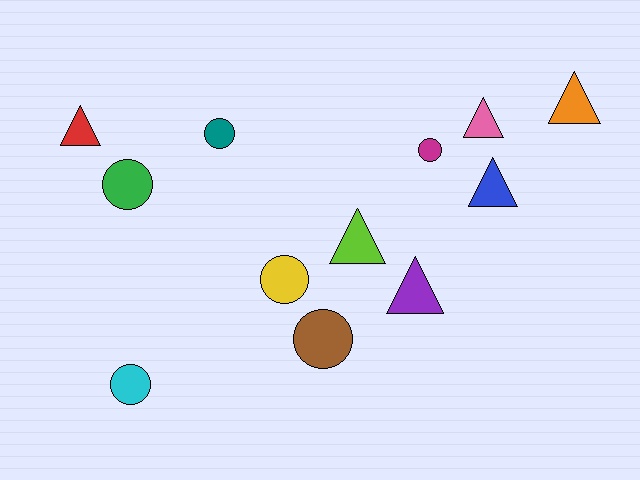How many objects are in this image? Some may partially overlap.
There are 12 objects.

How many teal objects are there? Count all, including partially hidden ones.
There is 1 teal object.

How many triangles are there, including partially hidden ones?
There are 6 triangles.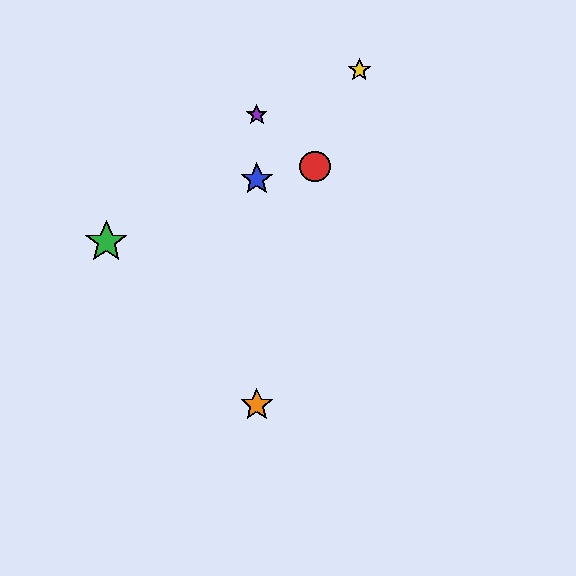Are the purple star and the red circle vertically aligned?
No, the purple star is at x≈257 and the red circle is at x≈315.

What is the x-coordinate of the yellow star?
The yellow star is at x≈359.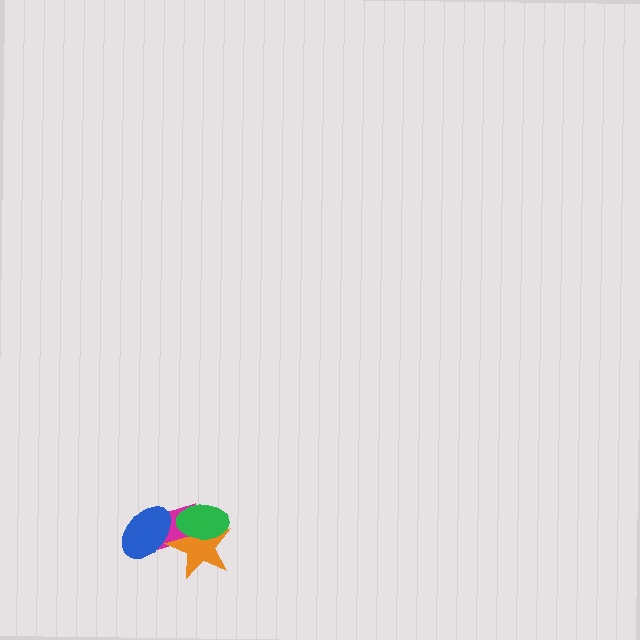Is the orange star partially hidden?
Yes, it is partially covered by another shape.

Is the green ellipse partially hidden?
No, no other shape covers it.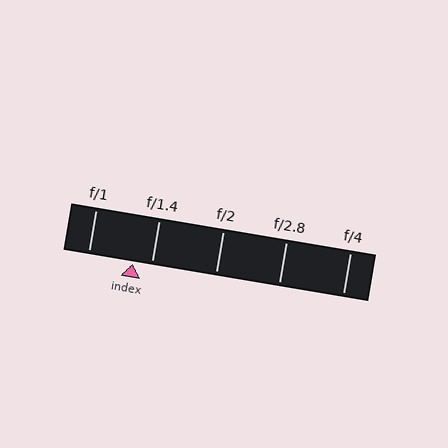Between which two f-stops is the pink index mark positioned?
The index mark is between f/1 and f/1.4.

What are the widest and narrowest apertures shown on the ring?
The widest aperture shown is f/1 and the narrowest is f/4.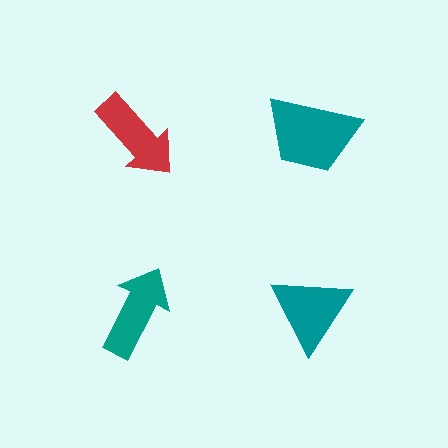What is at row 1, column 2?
A teal trapezoid.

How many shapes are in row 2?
2 shapes.